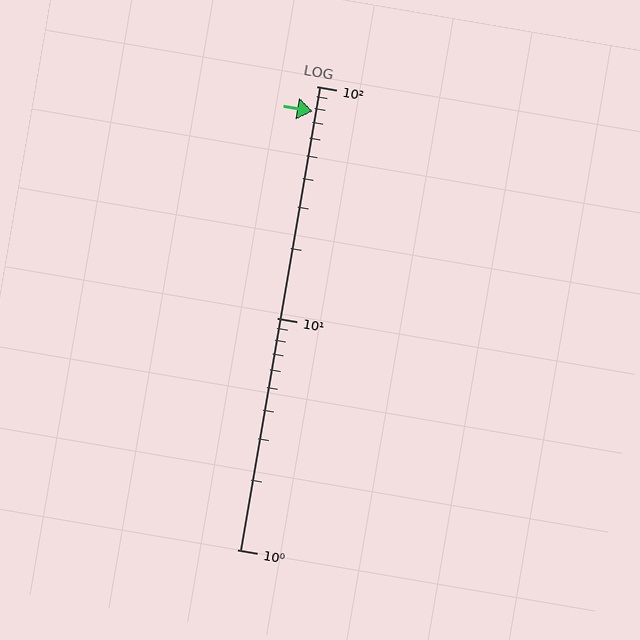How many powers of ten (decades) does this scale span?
The scale spans 2 decades, from 1 to 100.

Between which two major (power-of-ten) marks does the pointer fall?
The pointer is between 10 and 100.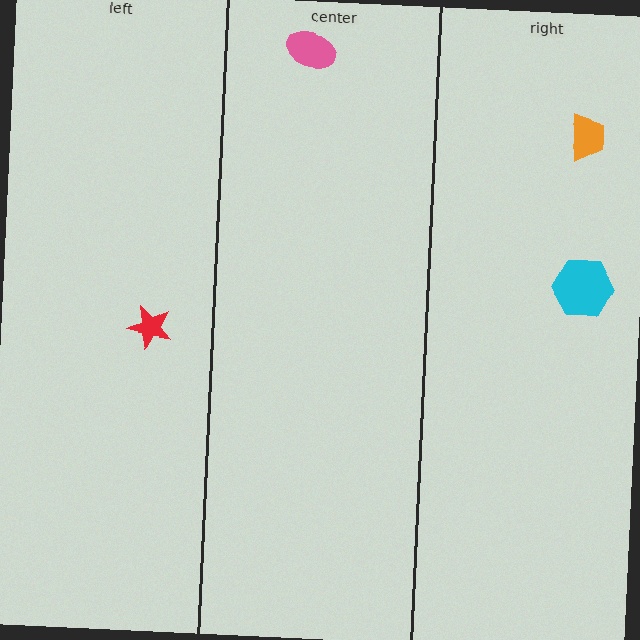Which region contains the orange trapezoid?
The right region.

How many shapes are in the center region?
1.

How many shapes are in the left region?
1.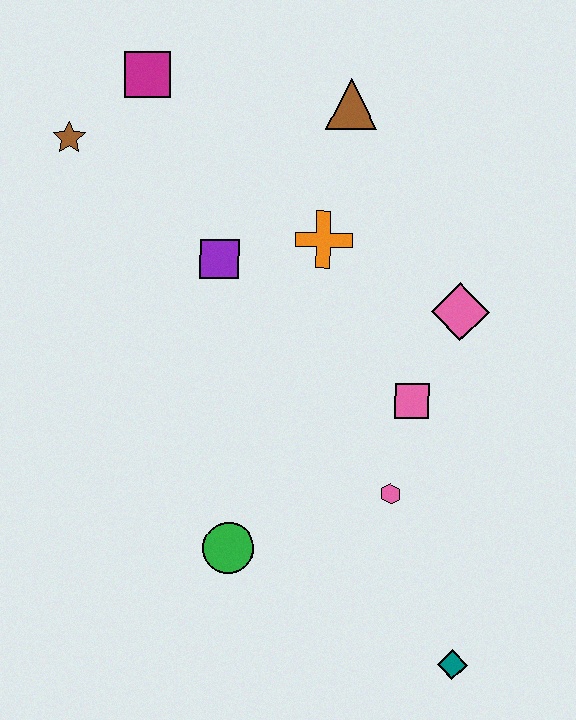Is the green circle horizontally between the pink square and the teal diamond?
No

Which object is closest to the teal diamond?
The pink hexagon is closest to the teal diamond.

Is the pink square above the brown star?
No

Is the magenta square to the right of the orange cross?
No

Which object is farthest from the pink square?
The brown star is farthest from the pink square.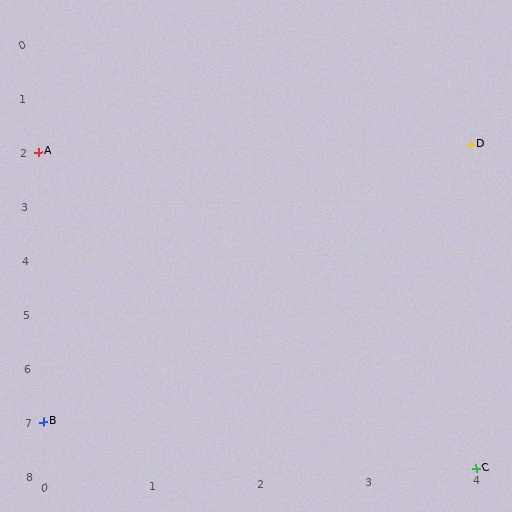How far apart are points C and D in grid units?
Points C and D are 6 rows apart.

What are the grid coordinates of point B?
Point B is at grid coordinates (0, 7).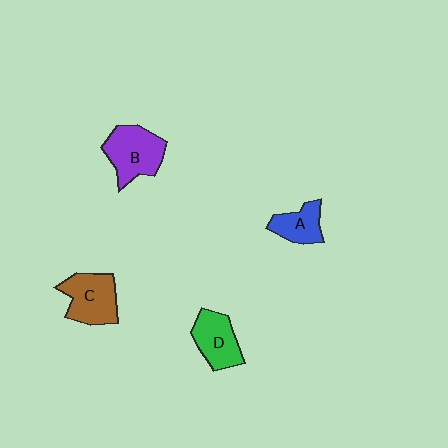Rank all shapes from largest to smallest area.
From largest to smallest: B (purple), C (brown), D (green), A (blue).